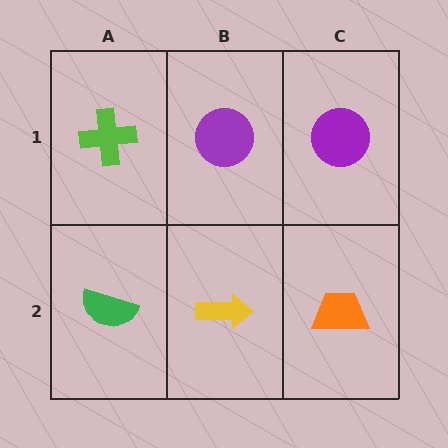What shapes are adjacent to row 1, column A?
A green semicircle (row 2, column A), a purple circle (row 1, column B).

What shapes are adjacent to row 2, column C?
A purple circle (row 1, column C), a yellow arrow (row 2, column B).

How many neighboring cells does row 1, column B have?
3.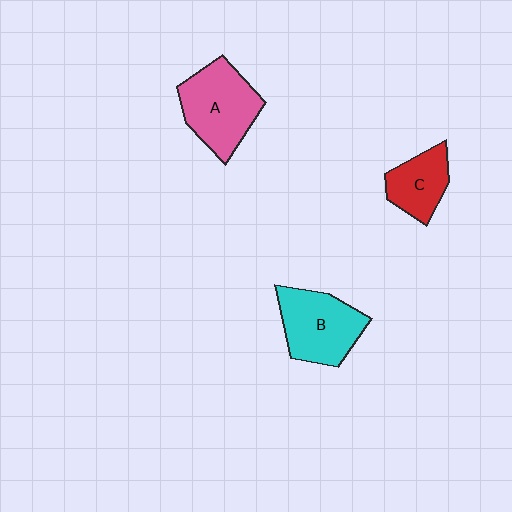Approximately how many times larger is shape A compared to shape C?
Approximately 1.6 times.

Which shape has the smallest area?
Shape C (red).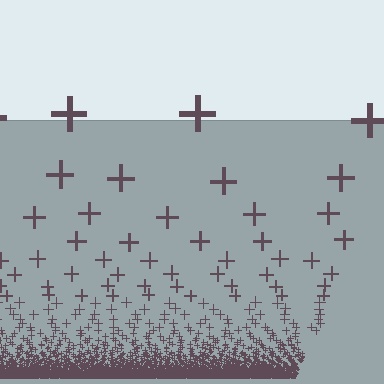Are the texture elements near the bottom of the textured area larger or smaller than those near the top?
Smaller. The gradient is inverted — elements near the bottom are smaller and denser.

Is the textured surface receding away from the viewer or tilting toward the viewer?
The surface appears to tilt toward the viewer. Texture elements get larger and sparser toward the top.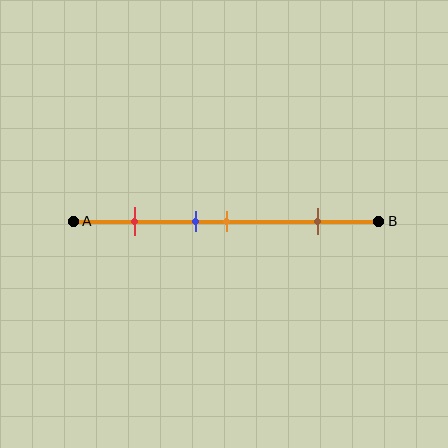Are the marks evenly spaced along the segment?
No, the marks are not evenly spaced.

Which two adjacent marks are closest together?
The blue and orange marks are the closest adjacent pair.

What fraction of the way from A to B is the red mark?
The red mark is approximately 20% (0.2) of the way from A to B.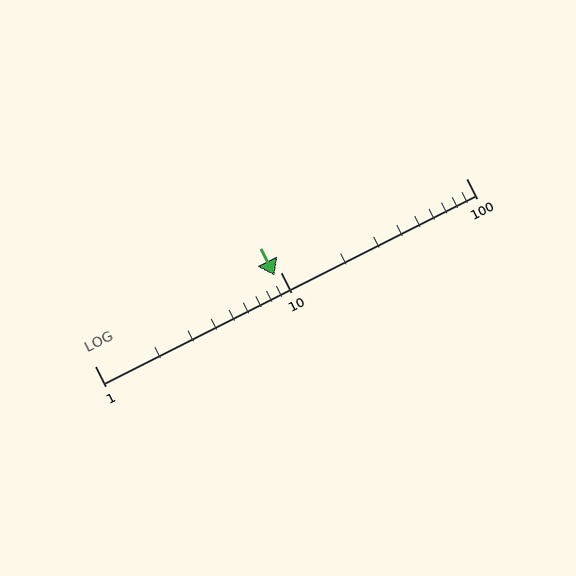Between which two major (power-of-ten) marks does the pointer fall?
The pointer is between 1 and 10.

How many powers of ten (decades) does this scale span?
The scale spans 2 decades, from 1 to 100.